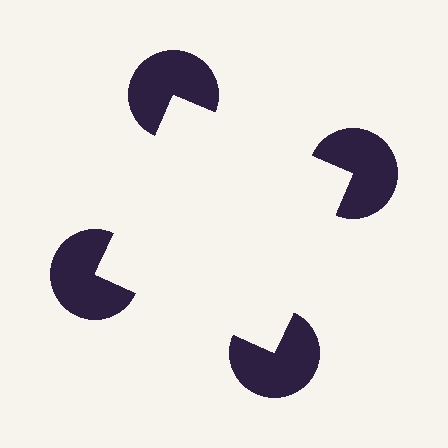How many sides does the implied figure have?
4 sides.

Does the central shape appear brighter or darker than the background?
It typically appears slightly brighter than the background, even though no actual brightness change is drawn.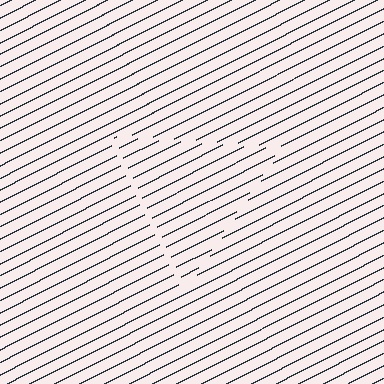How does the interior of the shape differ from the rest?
The interior of the shape contains the same grating, shifted by half a period — the contour is defined by the phase discontinuity where line-ends from the inner and outer gratings abut.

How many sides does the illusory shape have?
3 sides — the line-ends trace a triangle.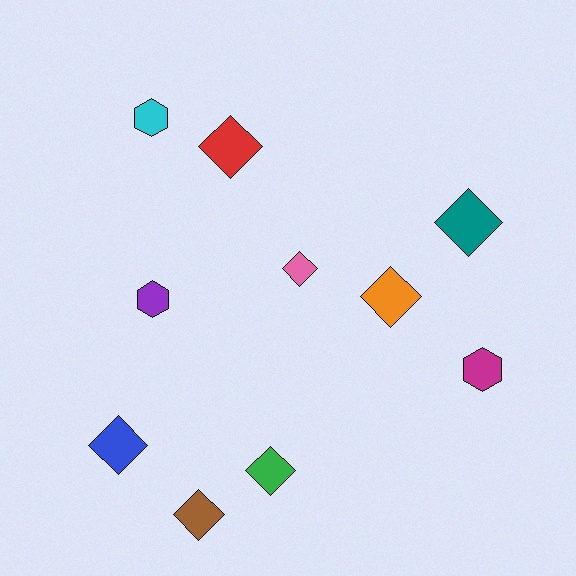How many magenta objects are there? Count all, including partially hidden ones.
There is 1 magenta object.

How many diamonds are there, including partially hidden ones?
There are 7 diamonds.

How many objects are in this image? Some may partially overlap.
There are 10 objects.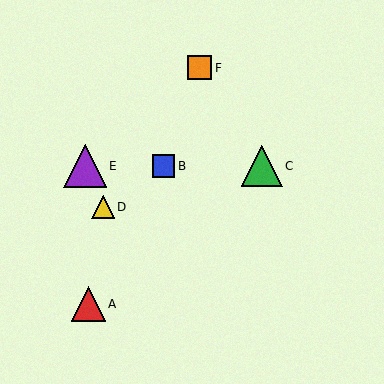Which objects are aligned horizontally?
Objects B, C, E are aligned horizontally.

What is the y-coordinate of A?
Object A is at y≈304.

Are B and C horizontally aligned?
Yes, both are at y≈166.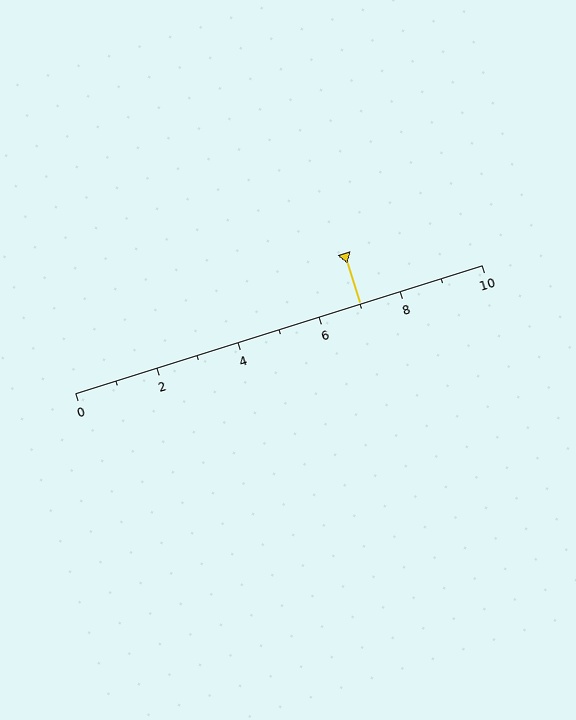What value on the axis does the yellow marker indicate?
The marker indicates approximately 7.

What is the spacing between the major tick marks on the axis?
The major ticks are spaced 2 apart.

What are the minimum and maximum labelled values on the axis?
The axis runs from 0 to 10.